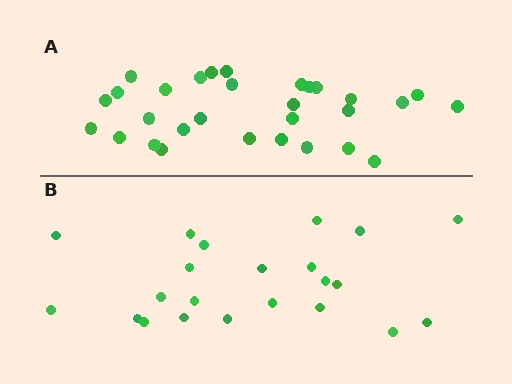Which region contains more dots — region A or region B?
Region A (the top region) has more dots.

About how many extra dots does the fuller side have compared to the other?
Region A has roughly 8 or so more dots than region B.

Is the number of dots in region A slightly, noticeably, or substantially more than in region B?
Region A has noticeably more, but not dramatically so. The ratio is roughly 1.4 to 1.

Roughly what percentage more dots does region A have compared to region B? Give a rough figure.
About 35% more.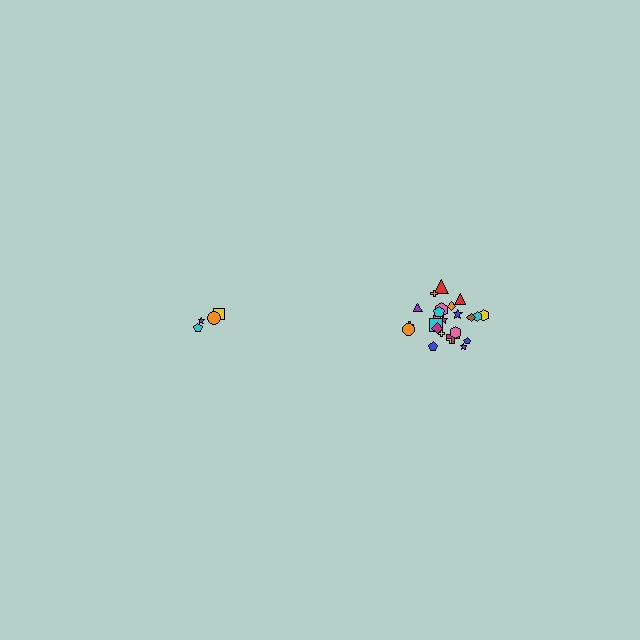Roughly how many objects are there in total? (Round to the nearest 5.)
Roughly 30 objects in total.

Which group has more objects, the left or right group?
The right group.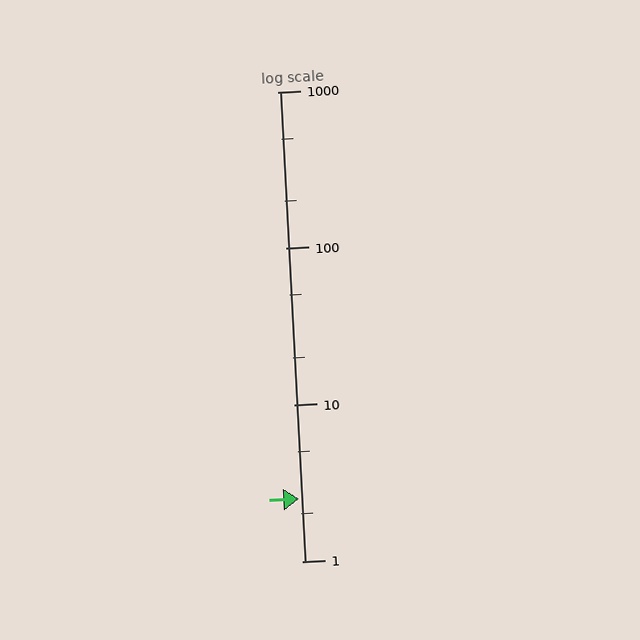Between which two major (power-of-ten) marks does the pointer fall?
The pointer is between 1 and 10.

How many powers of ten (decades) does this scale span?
The scale spans 3 decades, from 1 to 1000.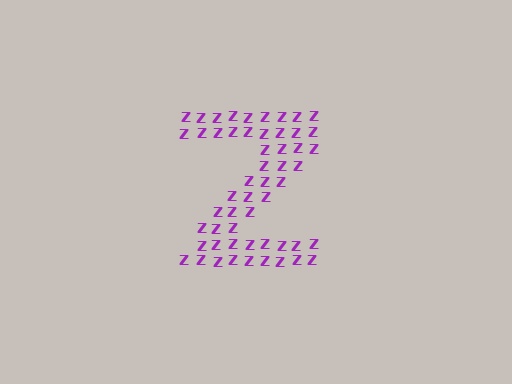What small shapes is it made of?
It is made of small letter Z's.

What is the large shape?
The large shape is the letter Z.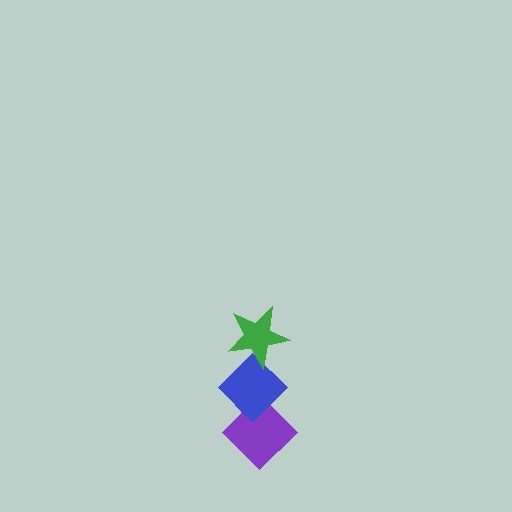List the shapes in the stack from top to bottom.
From top to bottom: the green star, the blue diamond, the purple diamond.